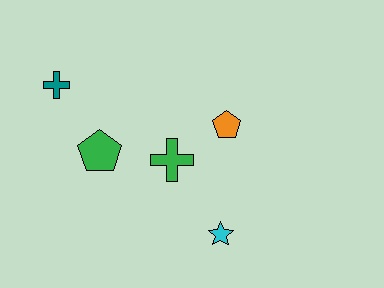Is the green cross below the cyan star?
No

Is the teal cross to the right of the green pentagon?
No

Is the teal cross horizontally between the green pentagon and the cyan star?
No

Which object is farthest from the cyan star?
The teal cross is farthest from the cyan star.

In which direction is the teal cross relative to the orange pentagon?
The teal cross is to the left of the orange pentagon.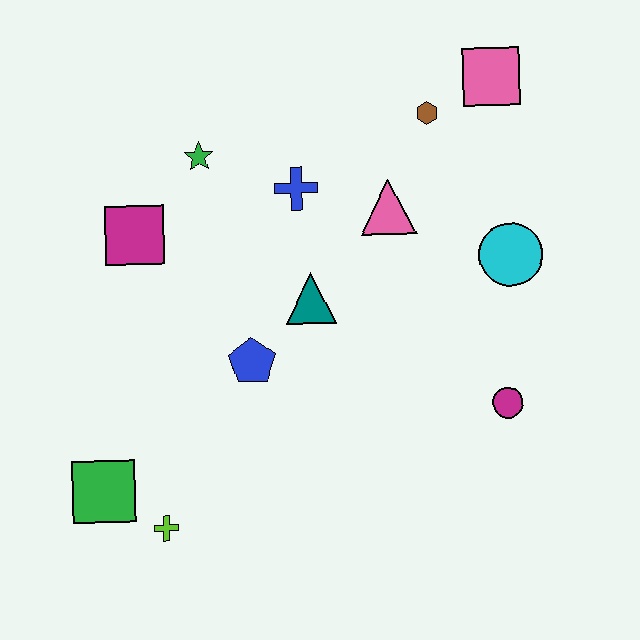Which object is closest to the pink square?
The brown hexagon is closest to the pink square.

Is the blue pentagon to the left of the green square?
No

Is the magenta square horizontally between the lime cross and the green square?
Yes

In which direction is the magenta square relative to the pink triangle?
The magenta square is to the left of the pink triangle.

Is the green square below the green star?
Yes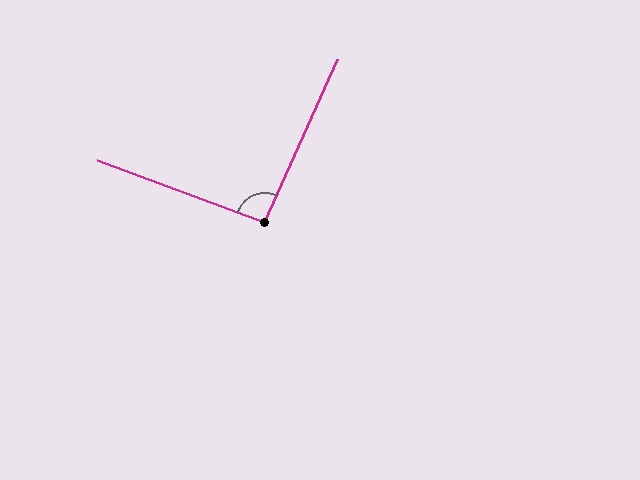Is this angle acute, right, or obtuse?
It is approximately a right angle.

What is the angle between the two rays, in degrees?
Approximately 94 degrees.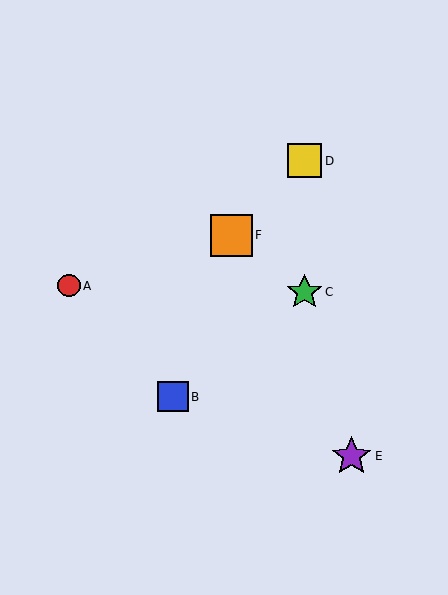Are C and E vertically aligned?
No, C is at x≈305 and E is at x≈352.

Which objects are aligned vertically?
Objects C, D are aligned vertically.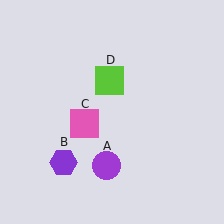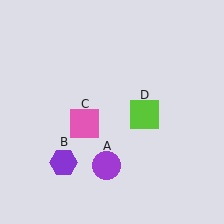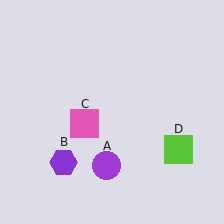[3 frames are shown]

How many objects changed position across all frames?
1 object changed position: lime square (object D).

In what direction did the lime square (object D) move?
The lime square (object D) moved down and to the right.